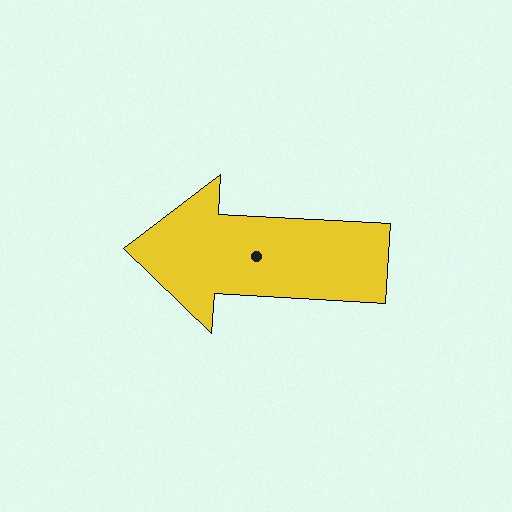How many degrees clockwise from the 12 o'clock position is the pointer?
Approximately 273 degrees.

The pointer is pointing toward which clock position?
Roughly 9 o'clock.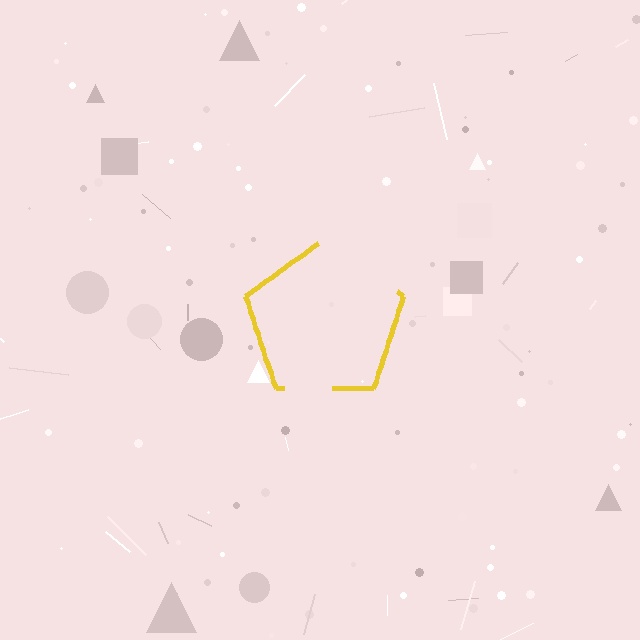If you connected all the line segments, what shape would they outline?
They would outline a pentagon.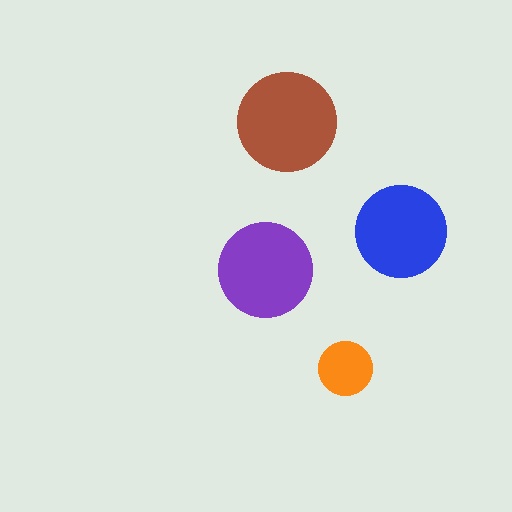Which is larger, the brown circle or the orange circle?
The brown one.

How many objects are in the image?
There are 4 objects in the image.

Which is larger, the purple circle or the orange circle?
The purple one.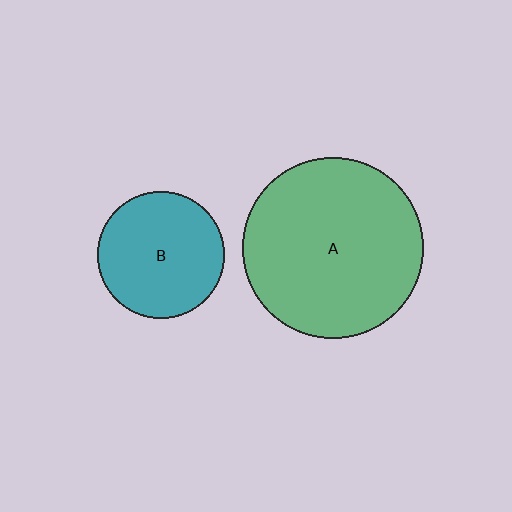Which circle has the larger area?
Circle A (green).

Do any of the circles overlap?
No, none of the circles overlap.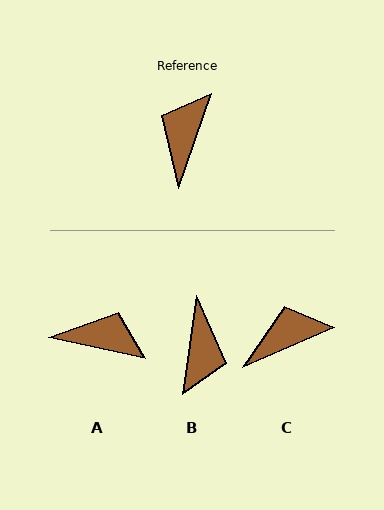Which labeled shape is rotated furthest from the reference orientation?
B, about 169 degrees away.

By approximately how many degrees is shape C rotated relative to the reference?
Approximately 48 degrees clockwise.